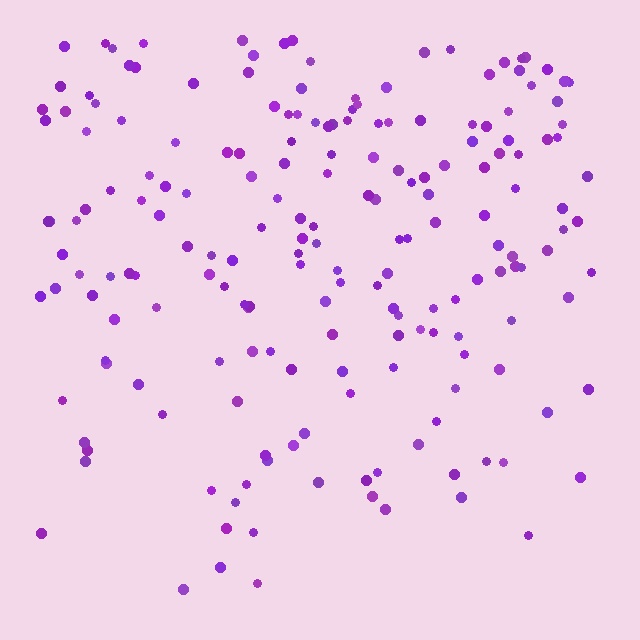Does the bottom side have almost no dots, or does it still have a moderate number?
Still a moderate number, just noticeably fewer than the top.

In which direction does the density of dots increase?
From bottom to top, with the top side densest.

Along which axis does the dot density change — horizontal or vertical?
Vertical.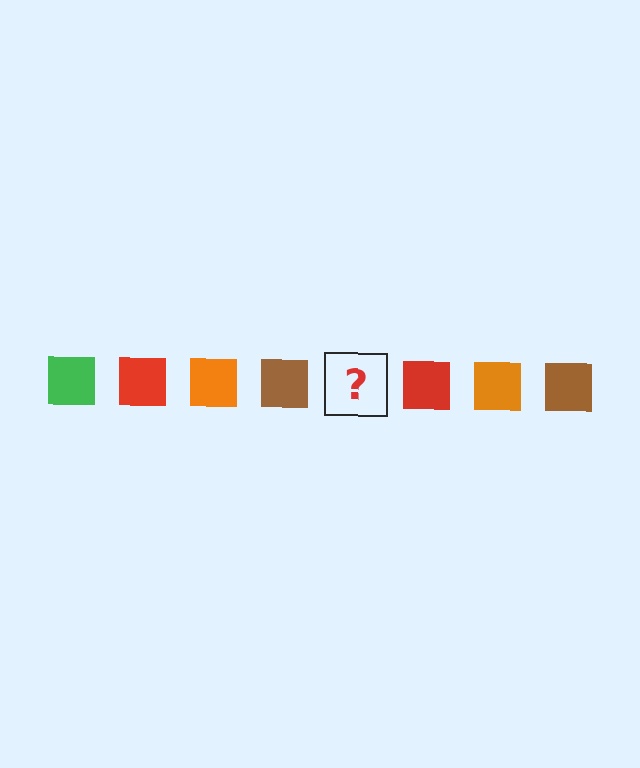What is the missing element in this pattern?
The missing element is a green square.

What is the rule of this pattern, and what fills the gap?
The rule is that the pattern cycles through green, red, orange, brown squares. The gap should be filled with a green square.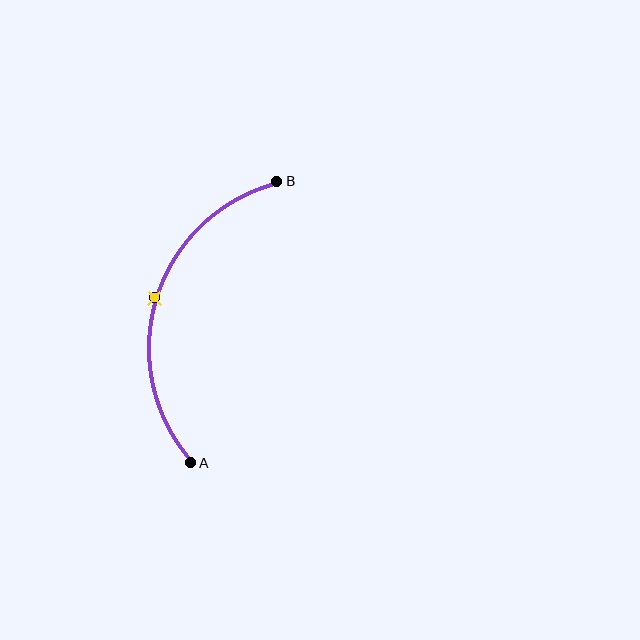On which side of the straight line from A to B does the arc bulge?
The arc bulges to the left of the straight line connecting A and B.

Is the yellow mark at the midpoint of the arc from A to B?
Yes. The yellow mark lies on the arc at equal arc-length from both A and B — it is the arc midpoint.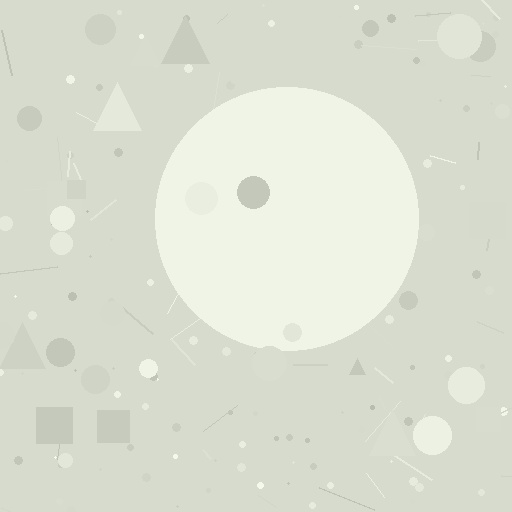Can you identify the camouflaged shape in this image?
The camouflaged shape is a circle.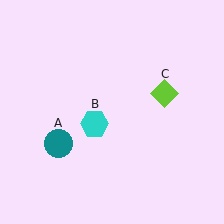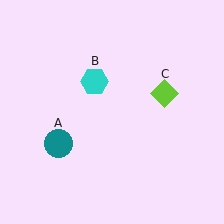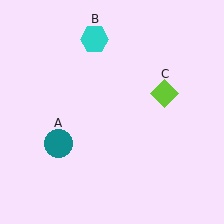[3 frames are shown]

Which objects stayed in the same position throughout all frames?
Teal circle (object A) and lime diamond (object C) remained stationary.